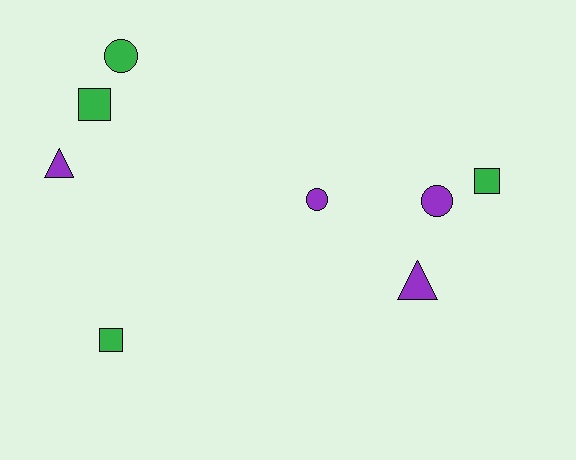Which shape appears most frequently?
Circle, with 3 objects.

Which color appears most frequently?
Purple, with 4 objects.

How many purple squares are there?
There are no purple squares.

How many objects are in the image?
There are 8 objects.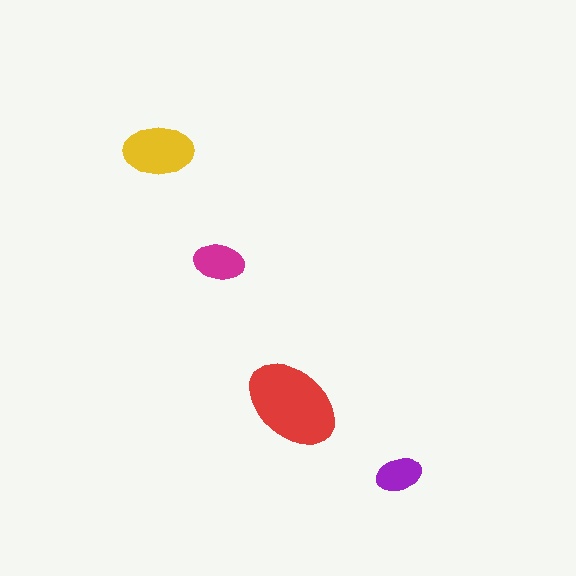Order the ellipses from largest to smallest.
the red one, the yellow one, the magenta one, the purple one.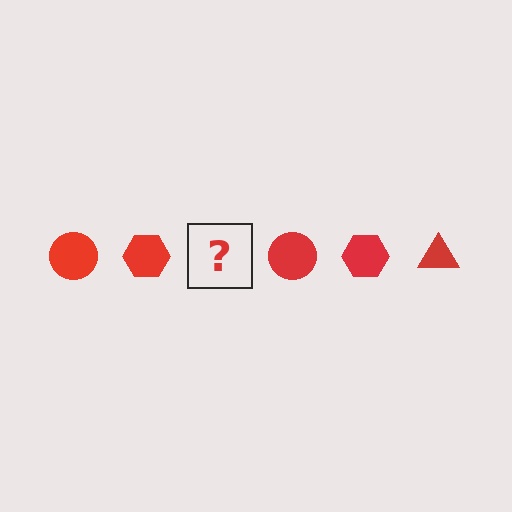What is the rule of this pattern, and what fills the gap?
The rule is that the pattern cycles through circle, hexagon, triangle shapes in red. The gap should be filled with a red triangle.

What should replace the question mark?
The question mark should be replaced with a red triangle.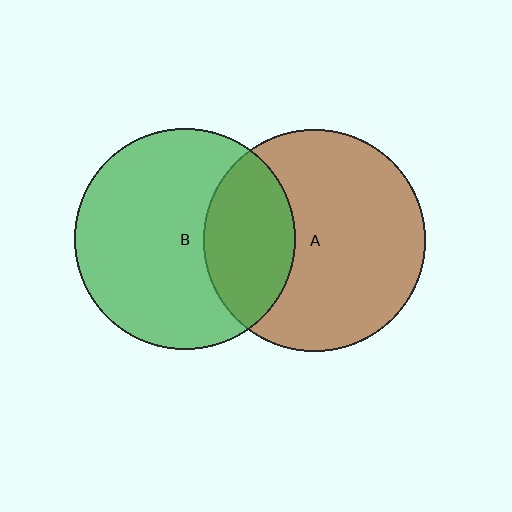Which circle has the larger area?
Circle B (green).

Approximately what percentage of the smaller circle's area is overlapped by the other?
Approximately 30%.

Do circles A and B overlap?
Yes.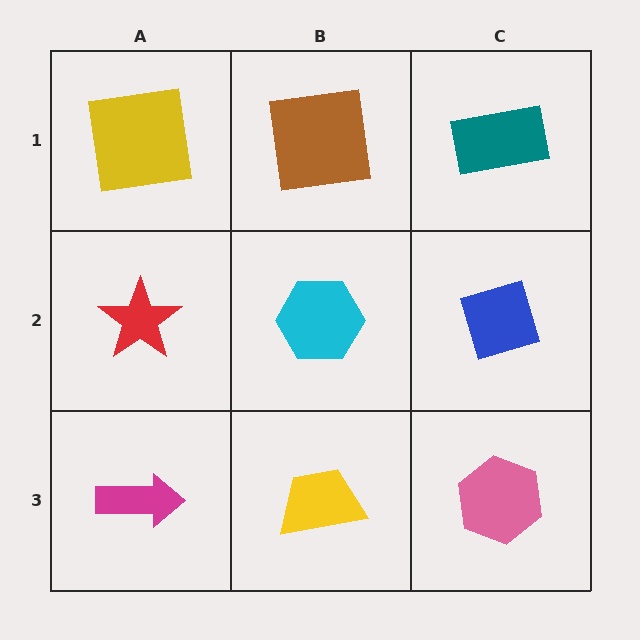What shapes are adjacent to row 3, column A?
A red star (row 2, column A), a yellow trapezoid (row 3, column B).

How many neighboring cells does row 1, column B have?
3.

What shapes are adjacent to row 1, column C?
A blue diamond (row 2, column C), a brown square (row 1, column B).